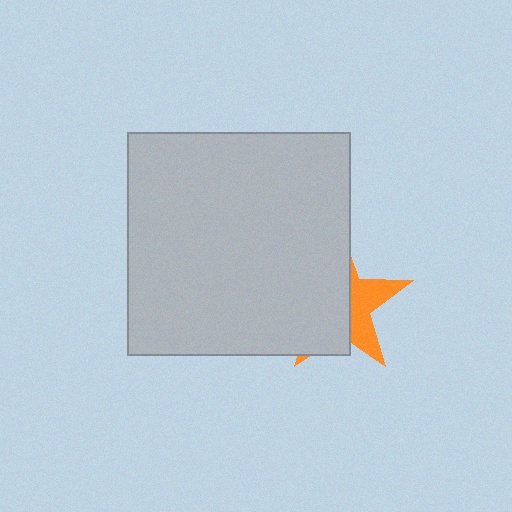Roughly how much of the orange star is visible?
A small part of it is visible (roughly 36%).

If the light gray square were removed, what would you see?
You would see the complete orange star.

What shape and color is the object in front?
The object in front is a light gray square.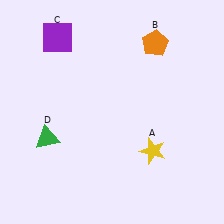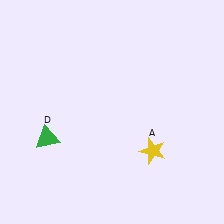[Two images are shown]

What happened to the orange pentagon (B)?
The orange pentagon (B) was removed in Image 2. It was in the top-right area of Image 1.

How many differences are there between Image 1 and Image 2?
There are 2 differences between the two images.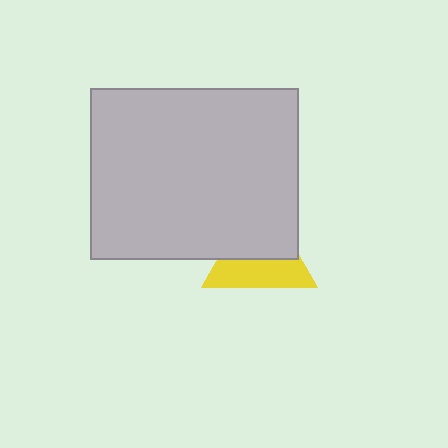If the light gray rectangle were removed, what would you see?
You would see the complete yellow triangle.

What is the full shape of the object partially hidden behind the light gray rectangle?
The partially hidden object is a yellow triangle.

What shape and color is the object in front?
The object in front is a light gray rectangle.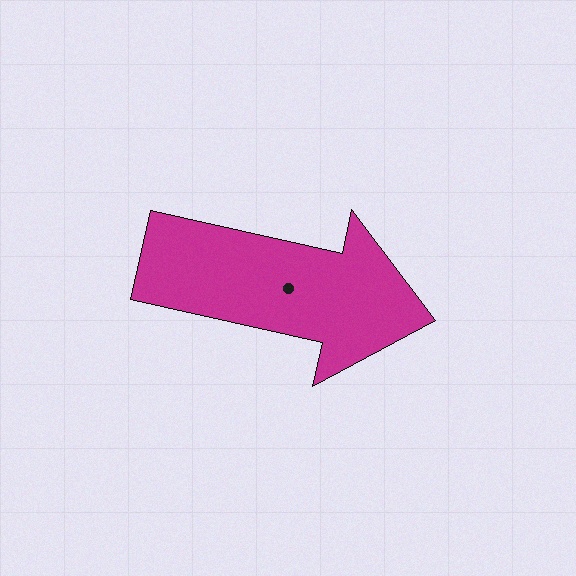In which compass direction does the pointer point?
East.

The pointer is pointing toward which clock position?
Roughly 3 o'clock.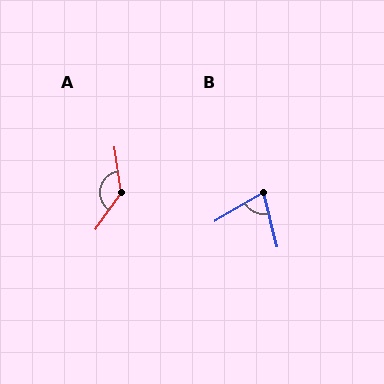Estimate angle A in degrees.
Approximately 137 degrees.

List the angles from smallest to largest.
B (73°), A (137°).